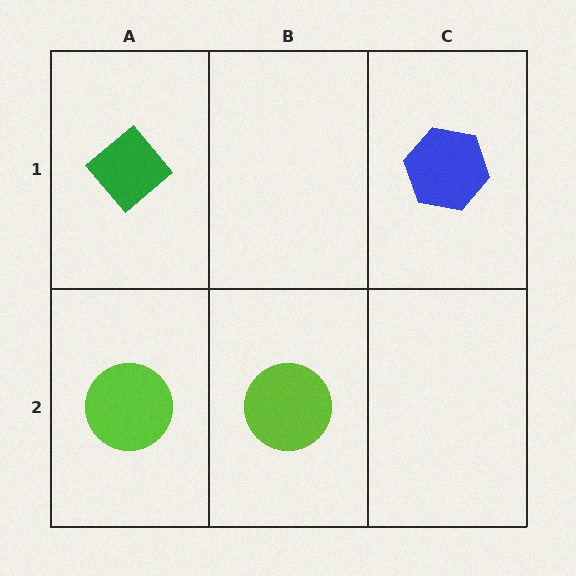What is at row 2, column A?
A lime circle.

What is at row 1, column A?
A green diamond.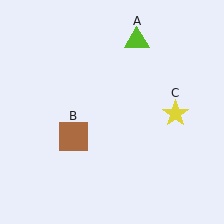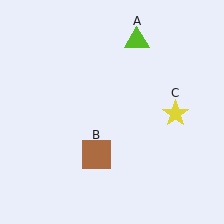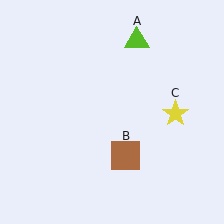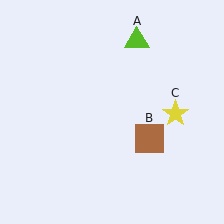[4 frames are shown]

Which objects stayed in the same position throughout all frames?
Lime triangle (object A) and yellow star (object C) remained stationary.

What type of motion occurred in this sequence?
The brown square (object B) rotated counterclockwise around the center of the scene.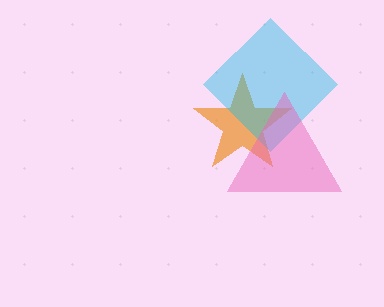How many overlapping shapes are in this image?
There are 3 overlapping shapes in the image.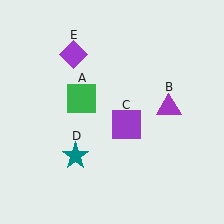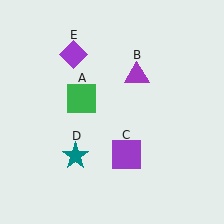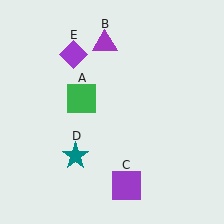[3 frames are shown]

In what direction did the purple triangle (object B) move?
The purple triangle (object B) moved up and to the left.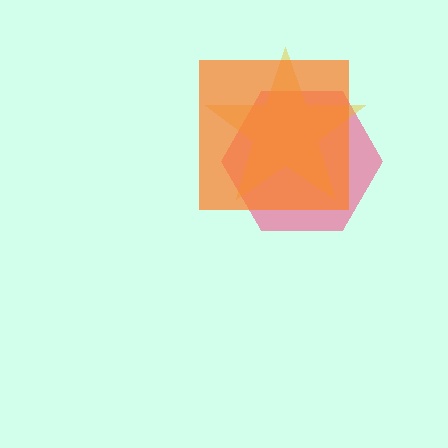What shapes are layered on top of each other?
The layered shapes are: a pink hexagon, a yellow star, an orange square.